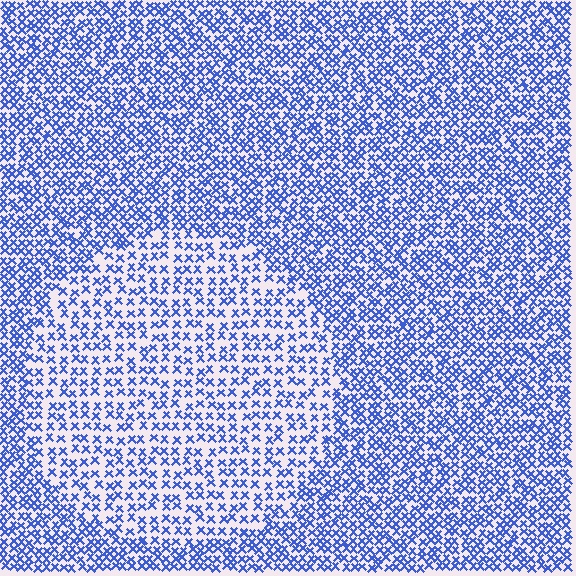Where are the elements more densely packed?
The elements are more densely packed outside the circle boundary.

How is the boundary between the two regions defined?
The boundary is defined by a change in element density (approximately 1.8x ratio). All elements are the same color, size, and shape.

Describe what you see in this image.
The image contains small blue elements arranged at two different densities. A circle-shaped region is visible where the elements are less densely packed than the surrounding area.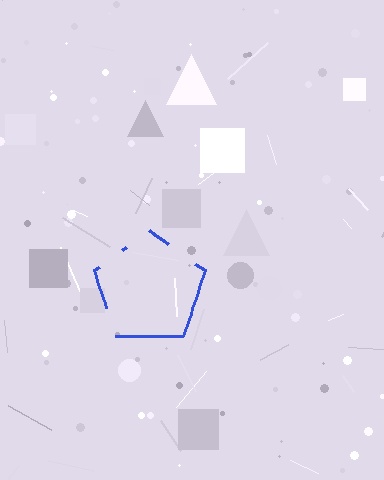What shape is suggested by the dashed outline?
The dashed outline suggests a pentagon.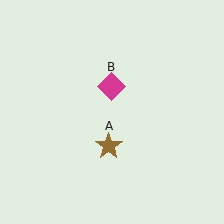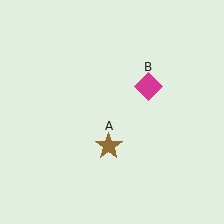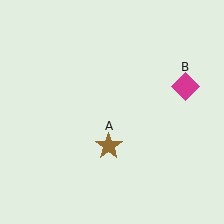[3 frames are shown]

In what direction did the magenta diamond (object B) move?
The magenta diamond (object B) moved right.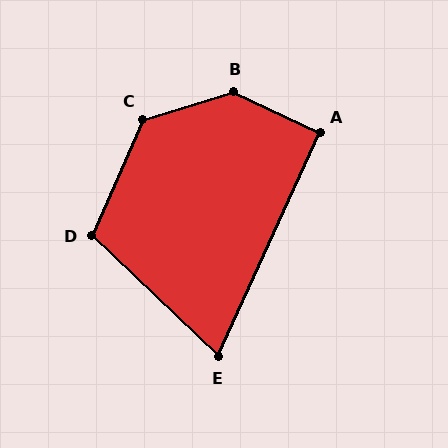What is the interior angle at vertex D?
Approximately 110 degrees (obtuse).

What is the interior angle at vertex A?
Approximately 91 degrees (approximately right).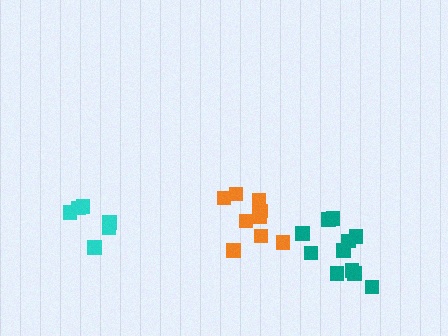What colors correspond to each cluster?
The clusters are colored: cyan, orange, teal.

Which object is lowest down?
The teal cluster is bottommost.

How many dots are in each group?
Group 1: 6 dots, Group 2: 10 dots, Group 3: 11 dots (27 total).